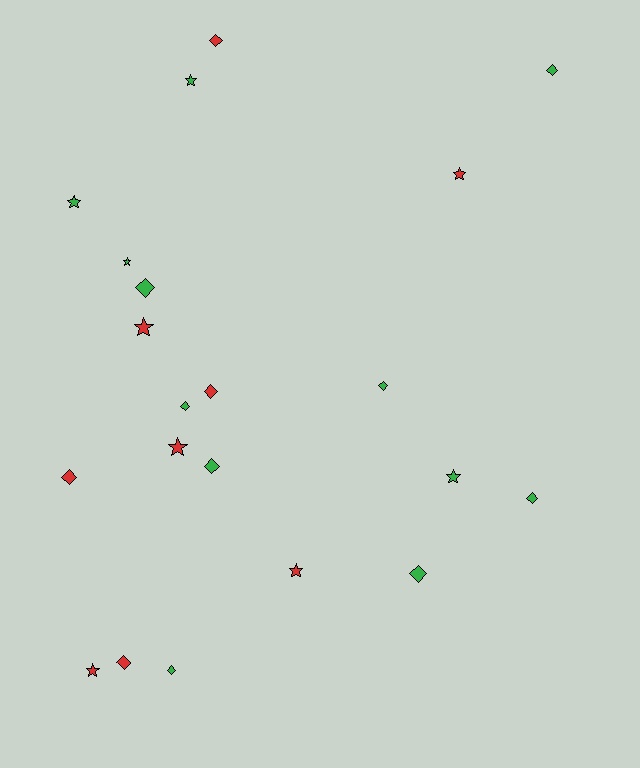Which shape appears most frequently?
Diamond, with 12 objects.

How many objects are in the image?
There are 21 objects.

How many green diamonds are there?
There are 8 green diamonds.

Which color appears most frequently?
Green, with 12 objects.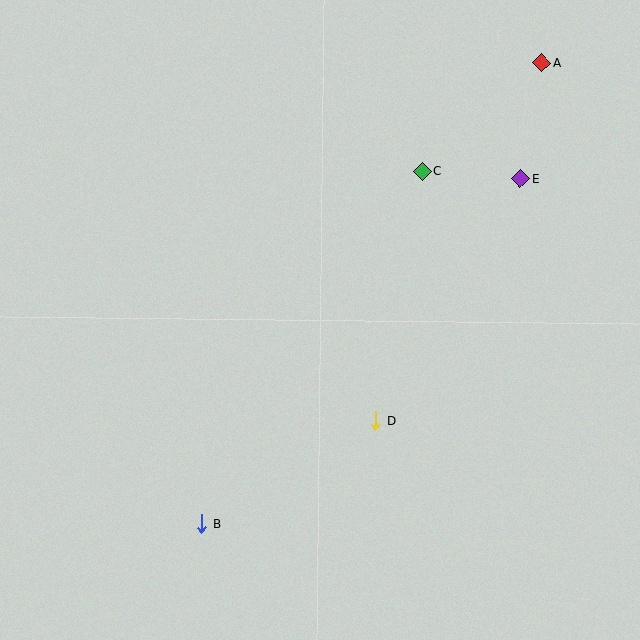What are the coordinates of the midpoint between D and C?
The midpoint between D and C is at (399, 296).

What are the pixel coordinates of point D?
Point D is at (375, 420).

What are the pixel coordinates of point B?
Point B is at (201, 523).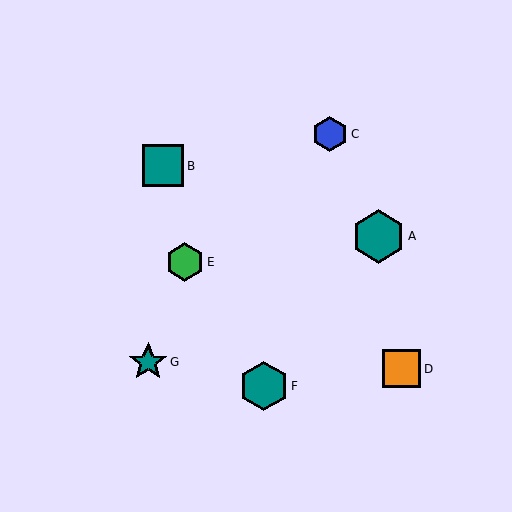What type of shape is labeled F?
Shape F is a teal hexagon.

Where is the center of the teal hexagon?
The center of the teal hexagon is at (264, 386).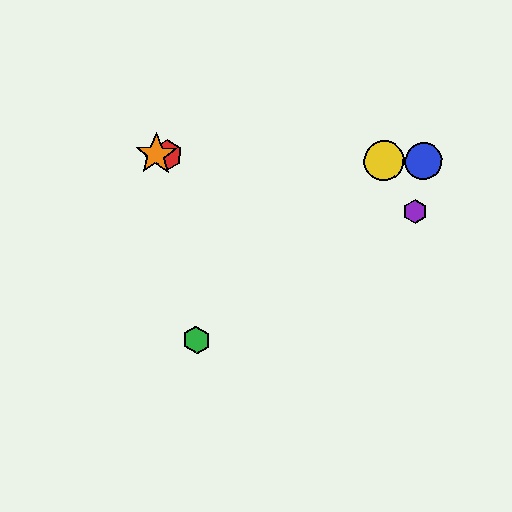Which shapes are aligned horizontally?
The red hexagon, the blue circle, the yellow circle, the orange star are aligned horizontally.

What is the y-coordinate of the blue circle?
The blue circle is at y≈161.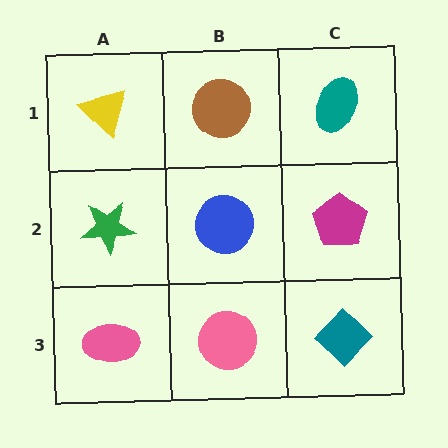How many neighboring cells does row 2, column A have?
3.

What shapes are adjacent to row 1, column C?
A magenta pentagon (row 2, column C), a brown circle (row 1, column B).